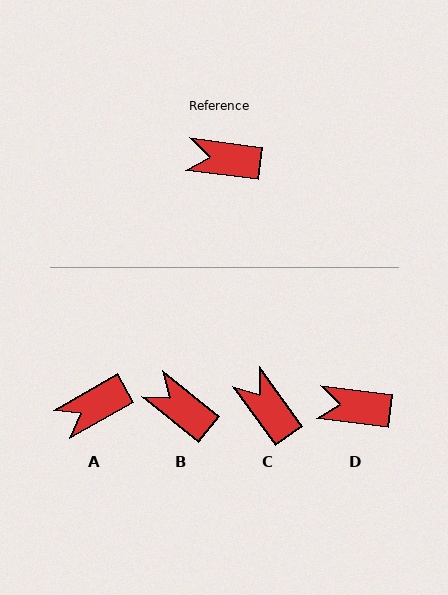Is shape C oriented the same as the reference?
No, it is off by about 47 degrees.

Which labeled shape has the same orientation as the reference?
D.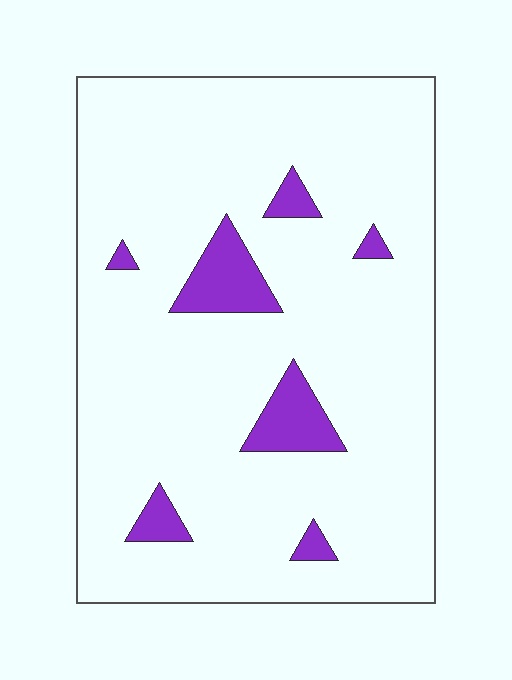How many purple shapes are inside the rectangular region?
7.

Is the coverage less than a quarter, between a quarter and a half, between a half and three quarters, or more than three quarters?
Less than a quarter.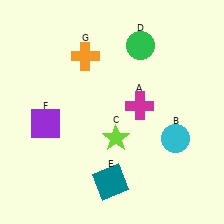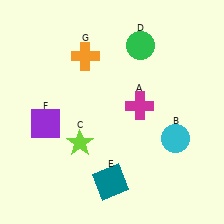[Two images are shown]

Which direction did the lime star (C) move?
The lime star (C) moved left.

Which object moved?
The lime star (C) moved left.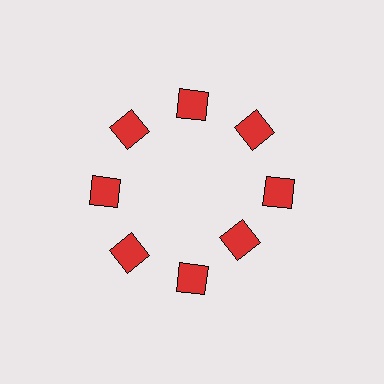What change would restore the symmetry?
The symmetry would be restored by moving it outward, back onto the ring so that all 8 squares sit at equal angles and equal distance from the center.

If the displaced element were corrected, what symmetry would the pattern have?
It would have 8-fold rotational symmetry — the pattern would map onto itself every 45 degrees.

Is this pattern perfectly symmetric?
No. The 8 red squares are arranged in a ring, but one element near the 4 o'clock position is pulled inward toward the center, breaking the 8-fold rotational symmetry.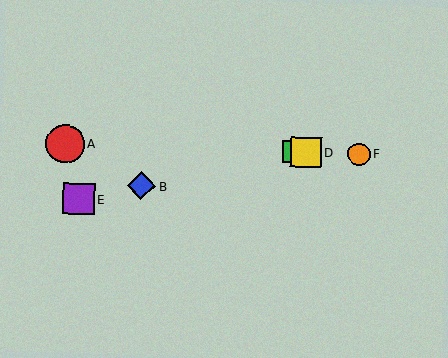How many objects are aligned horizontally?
4 objects (A, C, D, F) are aligned horizontally.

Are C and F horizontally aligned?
Yes, both are at y≈152.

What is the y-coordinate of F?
Object F is at y≈154.